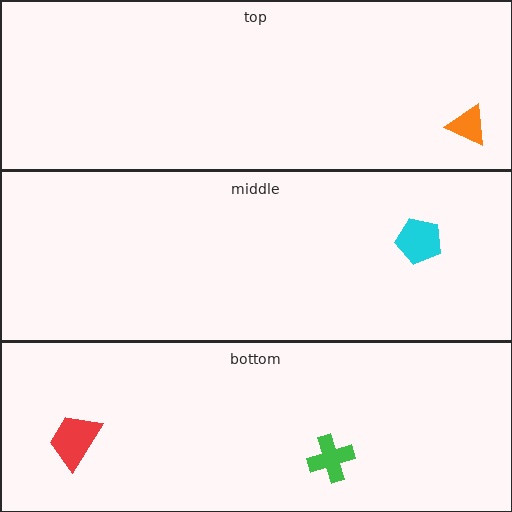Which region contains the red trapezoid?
The bottom region.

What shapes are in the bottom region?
The green cross, the red trapezoid.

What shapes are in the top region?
The orange triangle.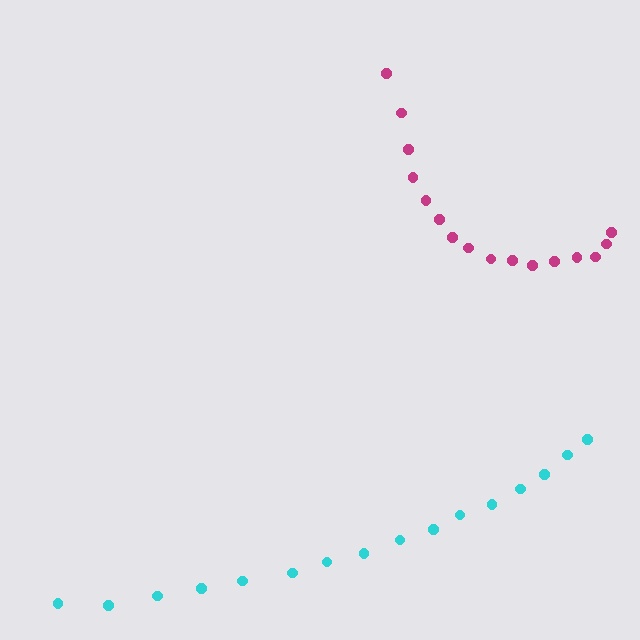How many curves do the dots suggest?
There are 2 distinct paths.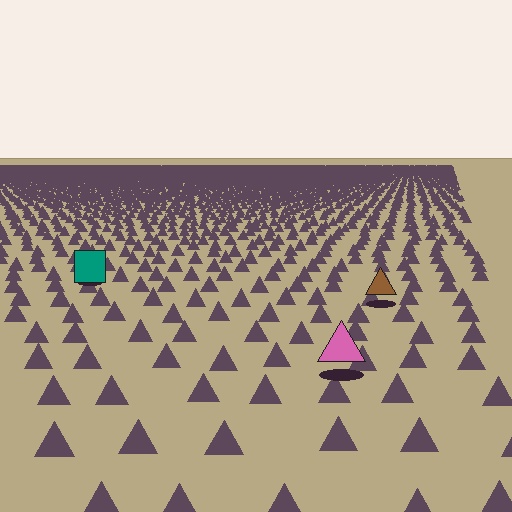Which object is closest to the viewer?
The pink triangle is closest. The texture marks near it are larger and more spread out.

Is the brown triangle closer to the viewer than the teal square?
Yes. The brown triangle is closer — you can tell from the texture gradient: the ground texture is coarser near it.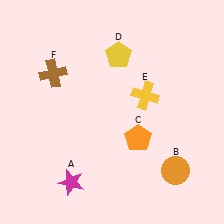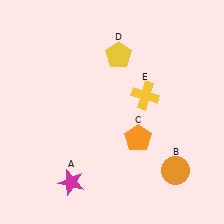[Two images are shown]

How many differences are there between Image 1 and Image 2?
There is 1 difference between the two images.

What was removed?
The brown cross (F) was removed in Image 2.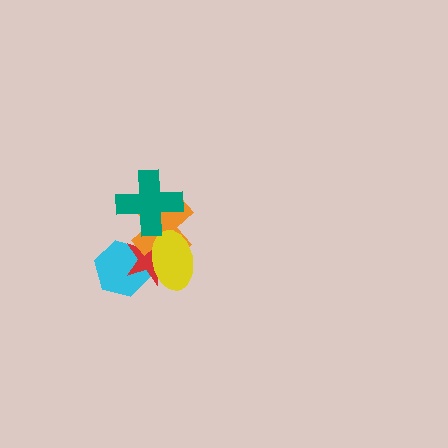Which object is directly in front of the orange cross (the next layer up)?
The yellow ellipse is directly in front of the orange cross.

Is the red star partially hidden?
Yes, it is partially covered by another shape.